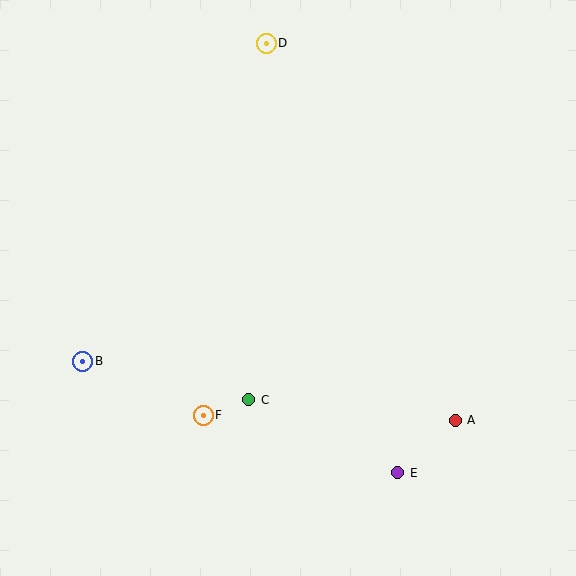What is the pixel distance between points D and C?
The distance between D and C is 357 pixels.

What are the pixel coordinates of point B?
Point B is at (83, 361).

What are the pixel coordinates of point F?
Point F is at (203, 415).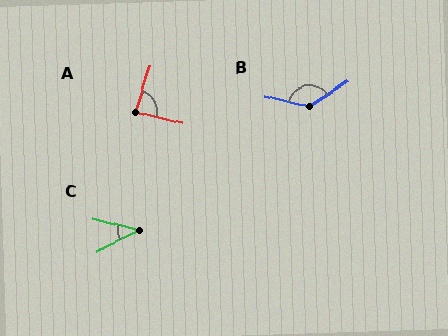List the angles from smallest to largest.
C (40°), A (86°), B (134°).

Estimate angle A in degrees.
Approximately 86 degrees.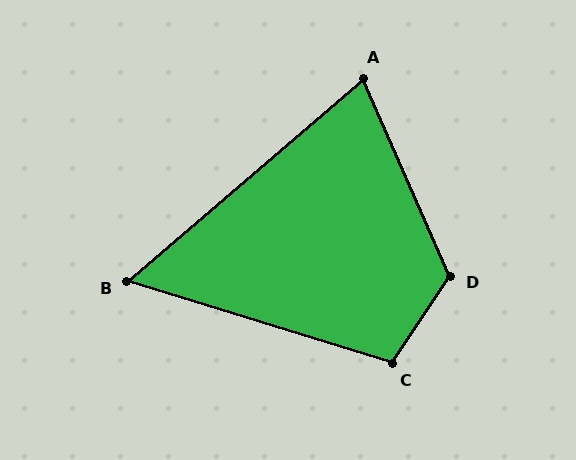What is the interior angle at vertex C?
Approximately 107 degrees (obtuse).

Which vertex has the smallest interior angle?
B, at approximately 58 degrees.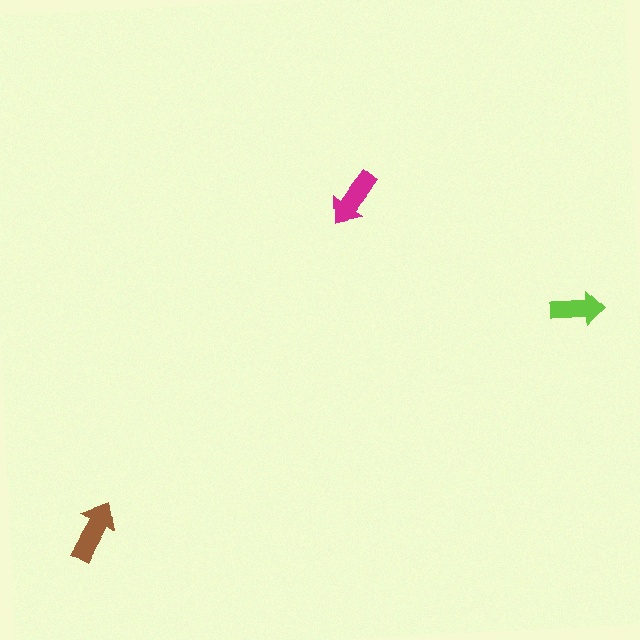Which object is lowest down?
The brown arrow is bottommost.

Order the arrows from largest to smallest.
the brown one, the magenta one, the lime one.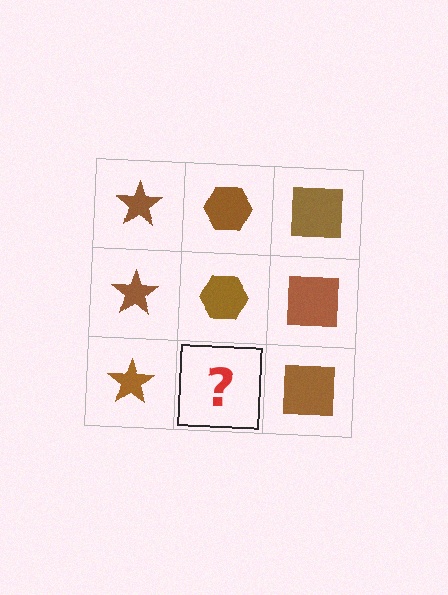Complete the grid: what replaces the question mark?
The question mark should be replaced with a brown hexagon.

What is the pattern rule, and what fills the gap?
The rule is that each column has a consistent shape. The gap should be filled with a brown hexagon.